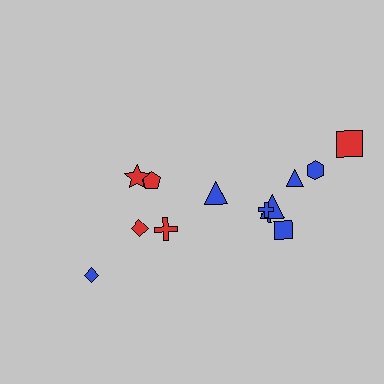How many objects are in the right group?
There are 8 objects.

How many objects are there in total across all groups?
There are 13 objects.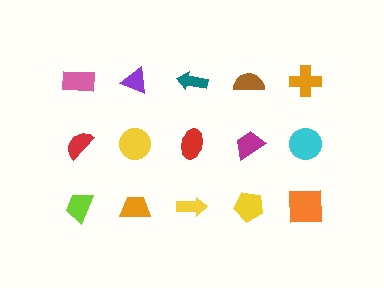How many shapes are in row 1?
5 shapes.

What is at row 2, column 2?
A yellow circle.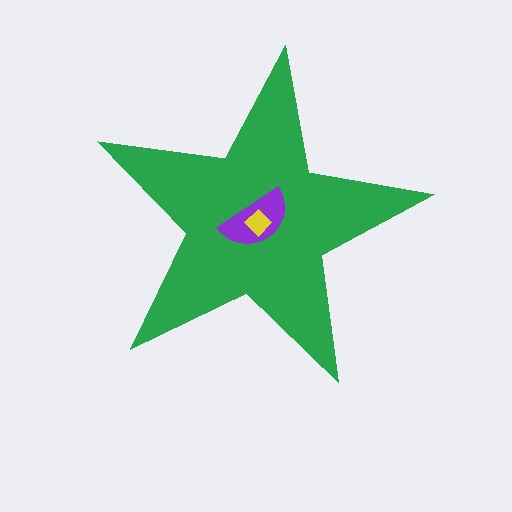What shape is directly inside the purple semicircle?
The yellow diamond.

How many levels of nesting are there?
3.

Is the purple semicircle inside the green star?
Yes.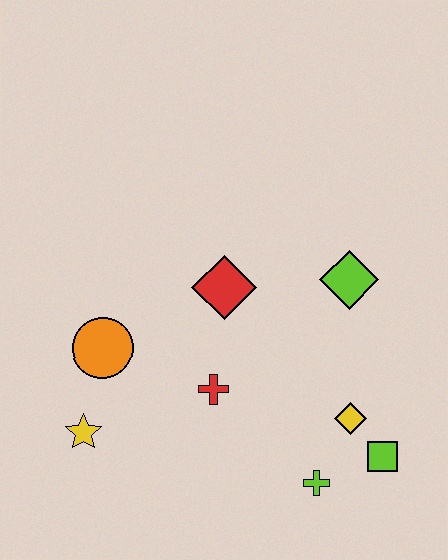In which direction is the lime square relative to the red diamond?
The lime square is below the red diamond.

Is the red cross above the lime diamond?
No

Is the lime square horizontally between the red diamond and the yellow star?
No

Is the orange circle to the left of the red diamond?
Yes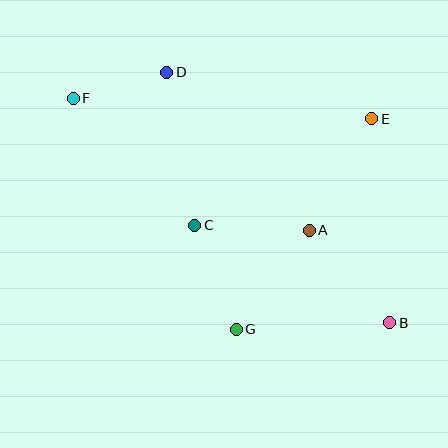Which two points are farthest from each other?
Points B and F are farthest from each other.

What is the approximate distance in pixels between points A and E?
The distance between A and E is approximately 128 pixels.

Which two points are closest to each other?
Points D and F are closest to each other.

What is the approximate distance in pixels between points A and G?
The distance between A and G is approximately 123 pixels.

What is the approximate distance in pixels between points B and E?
The distance between B and E is approximately 205 pixels.